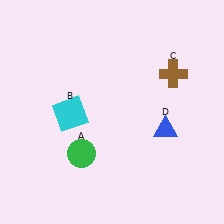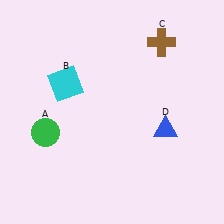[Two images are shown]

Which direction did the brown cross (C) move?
The brown cross (C) moved up.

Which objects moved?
The objects that moved are: the green circle (A), the cyan square (B), the brown cross (C).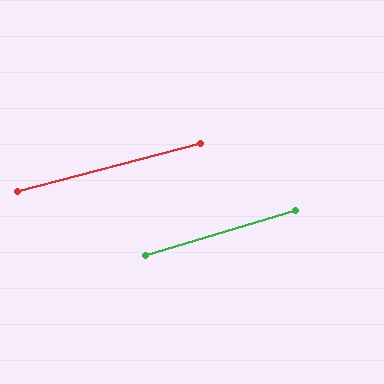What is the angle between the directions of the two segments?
Approximately 2 degrees.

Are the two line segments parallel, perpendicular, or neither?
Parallel — their directions differ by only 1.9°.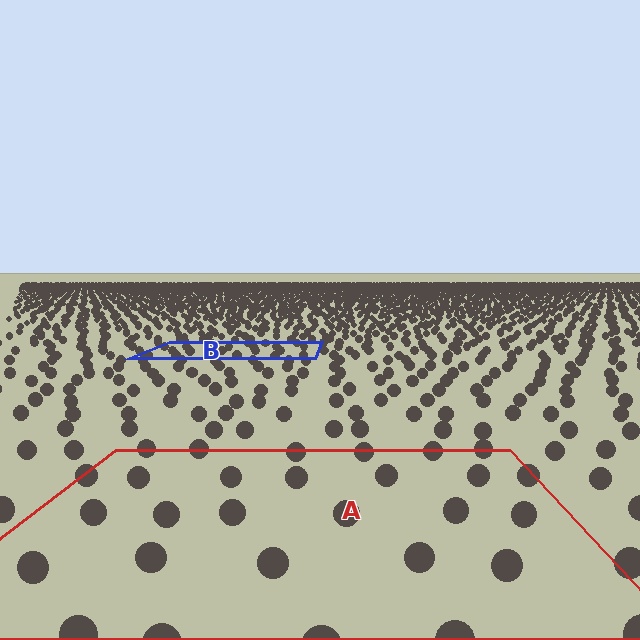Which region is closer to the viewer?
Region A is closer. The texture elements there are larger and more spread out.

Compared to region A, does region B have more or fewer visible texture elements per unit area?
Region B has more texture elements per unit area — they are packed more densely because it is farther away.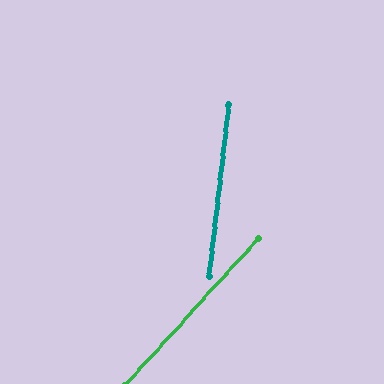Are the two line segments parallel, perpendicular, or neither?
Neither parallel nor perpendicular — they differ by about 36°.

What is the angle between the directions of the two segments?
Approximately 36 degrees.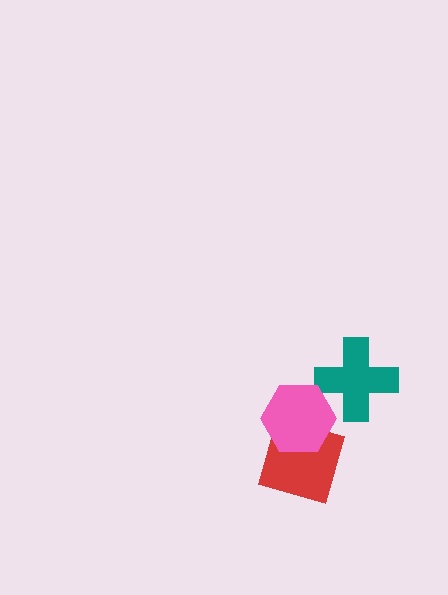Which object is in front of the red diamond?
The pink hexagon is in front of the red diamond.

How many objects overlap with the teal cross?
1 object overlaps with the teal cross.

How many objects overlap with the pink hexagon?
2 objects overlap with the pink hexagon.